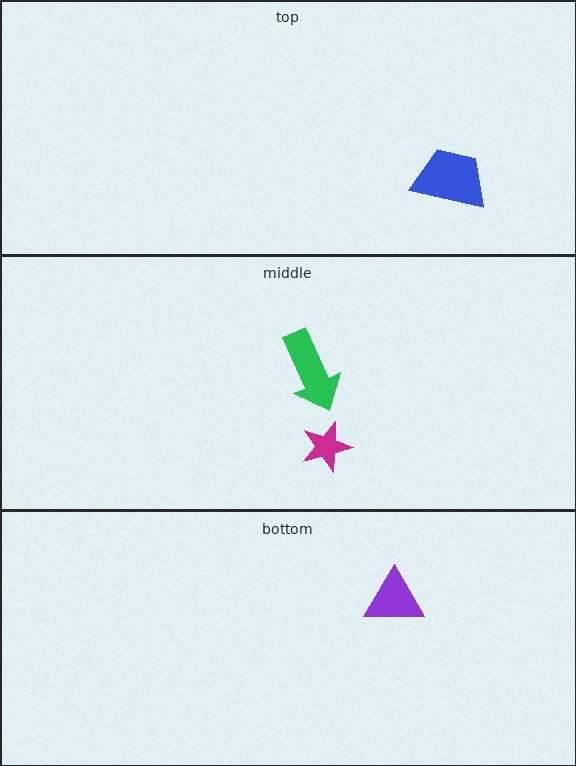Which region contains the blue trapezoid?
The top region.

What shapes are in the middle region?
The magenta star, the green arrow.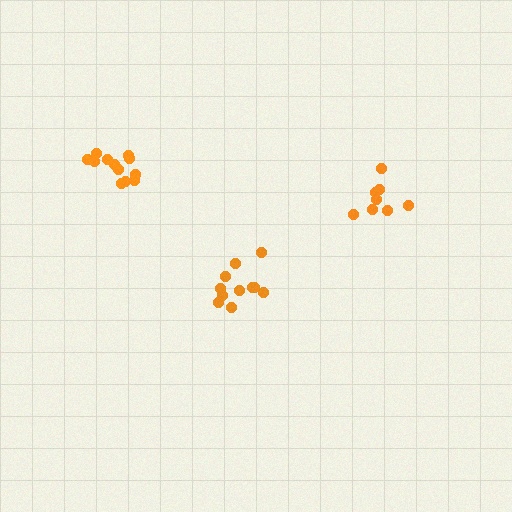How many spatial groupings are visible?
There are 3 spatial groupings.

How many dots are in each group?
Group 1: 8 dots, Group 2: 11 dots, Group 3: 12 dots (31 total).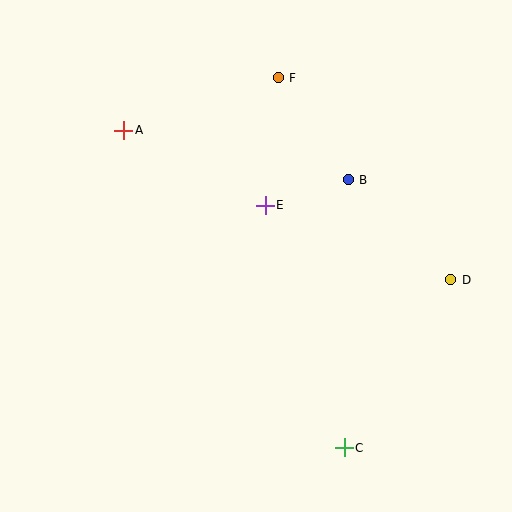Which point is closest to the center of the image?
Point E at (265, 205) is closest to the center.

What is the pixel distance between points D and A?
The distance between D and A is 360 pixels.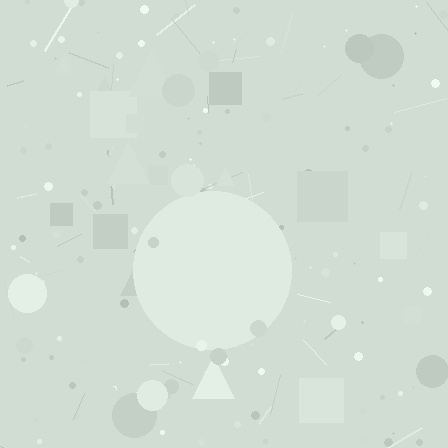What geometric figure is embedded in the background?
A circle is embedded in the background.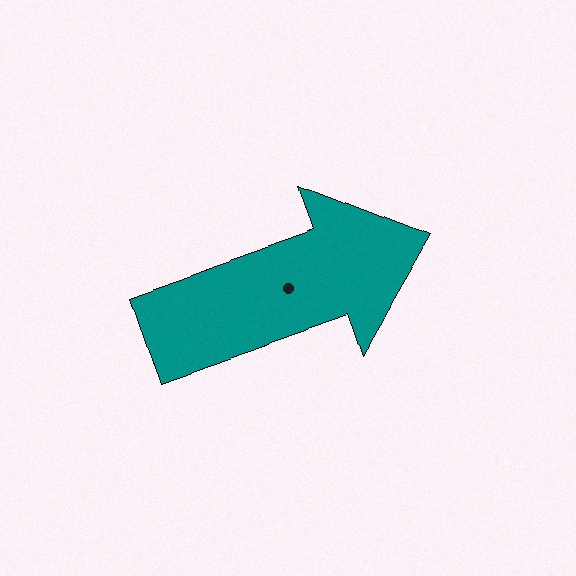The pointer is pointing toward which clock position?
Roughly 2 o'clock.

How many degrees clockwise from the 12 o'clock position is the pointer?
Approximately 71 degrees.